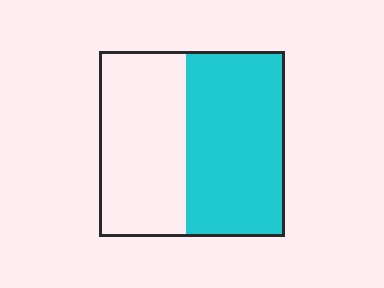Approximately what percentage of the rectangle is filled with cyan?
Approximately 55%.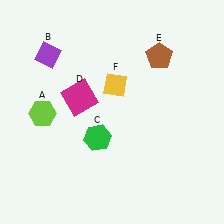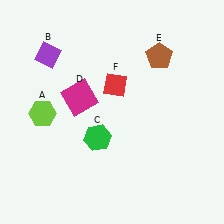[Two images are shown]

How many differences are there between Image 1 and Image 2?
There is 1 difference between the two images.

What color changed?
The diamond (F) changed from yellow in Image 1 to red in Image 2.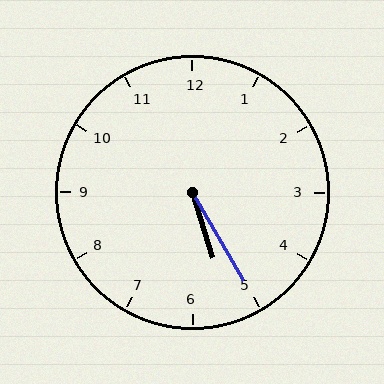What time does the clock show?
5:25.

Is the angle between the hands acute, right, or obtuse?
It is acute.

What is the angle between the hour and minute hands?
Approximately 12 degrees.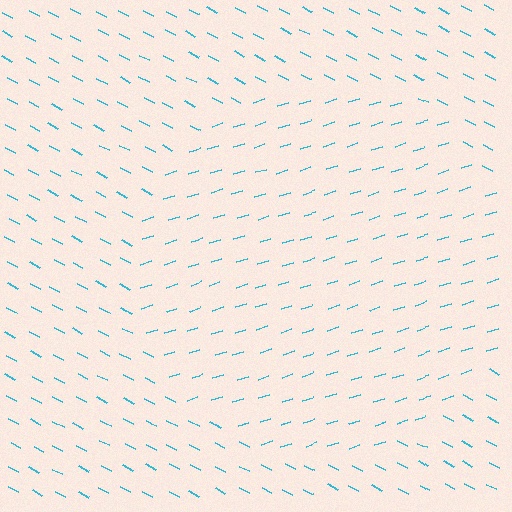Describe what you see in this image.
The image is filled with small cyan line segments. A circle region in the image has lines oriented differently from the surrounding lines, creating a visible texture boundary.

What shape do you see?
I see a circle.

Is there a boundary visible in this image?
Yes, there is a texture boundary formed by a change in line orientation.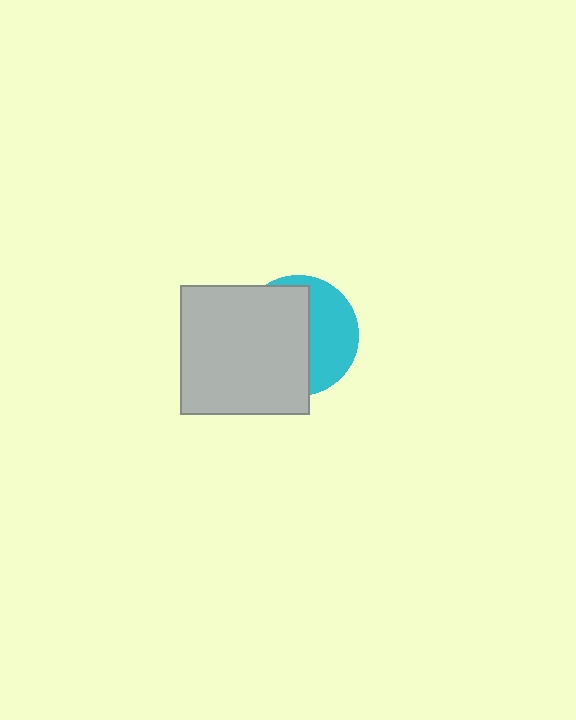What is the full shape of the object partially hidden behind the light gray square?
The partially hidden object is a cyan circle.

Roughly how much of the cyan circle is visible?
A small part of it is visible (roughly 42%).